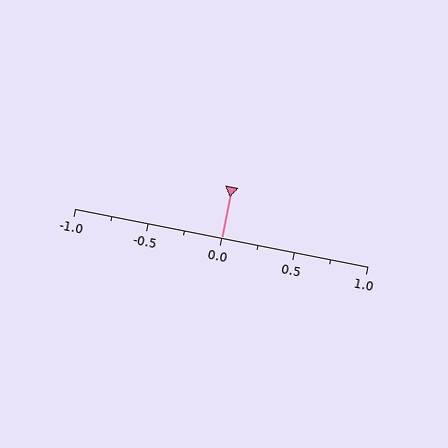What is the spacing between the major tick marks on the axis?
The major ticks are spaced 0.5 apart.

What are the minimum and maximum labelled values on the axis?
The axis runs from -1.0 to 1.0.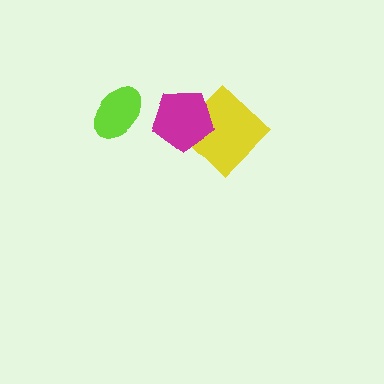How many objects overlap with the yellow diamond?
1 object overlaps with the yellow diamond.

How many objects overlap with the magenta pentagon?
1 object overlaps with the magenta pentagon.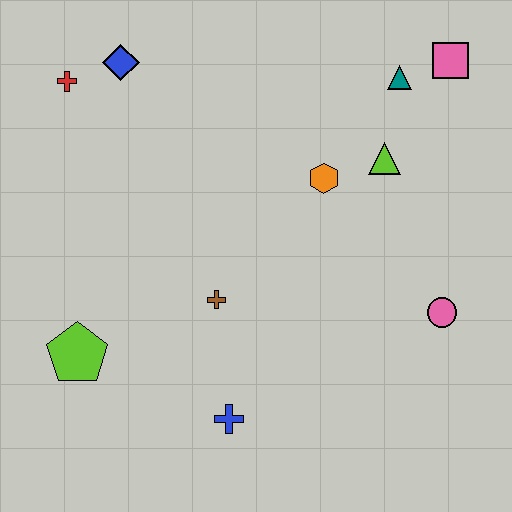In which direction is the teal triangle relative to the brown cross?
The teal triangle is above the brown cross.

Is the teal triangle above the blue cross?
Yes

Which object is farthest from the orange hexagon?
The lime pentagon is farthest from the orange hexagon.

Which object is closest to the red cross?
The blue diamond is closest to the red cross.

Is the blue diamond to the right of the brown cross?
No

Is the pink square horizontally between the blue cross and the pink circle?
No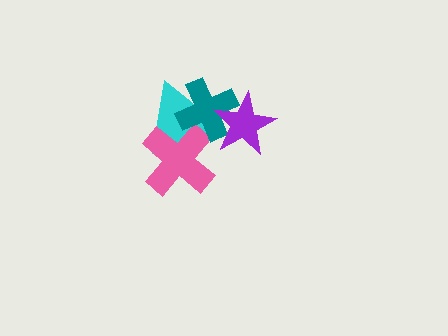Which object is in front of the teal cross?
The purple star is in front of the teal cross.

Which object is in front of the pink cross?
The teal cross is in front of the pink cross.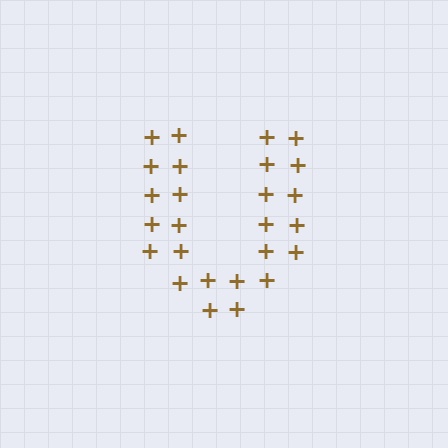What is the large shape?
The large shape is the letter U.